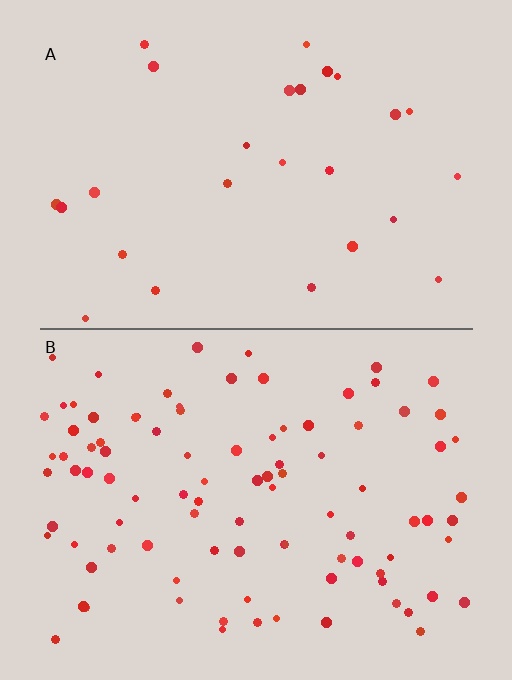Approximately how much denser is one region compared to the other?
Approximately 3.6× — region B over region A.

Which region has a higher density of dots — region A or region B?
B (the bottom).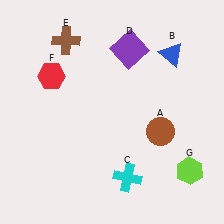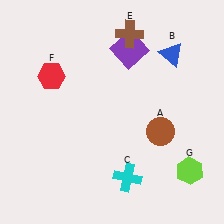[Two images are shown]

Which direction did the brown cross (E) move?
The brown cross (E) moved right.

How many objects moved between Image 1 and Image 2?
1 object moved between the two images.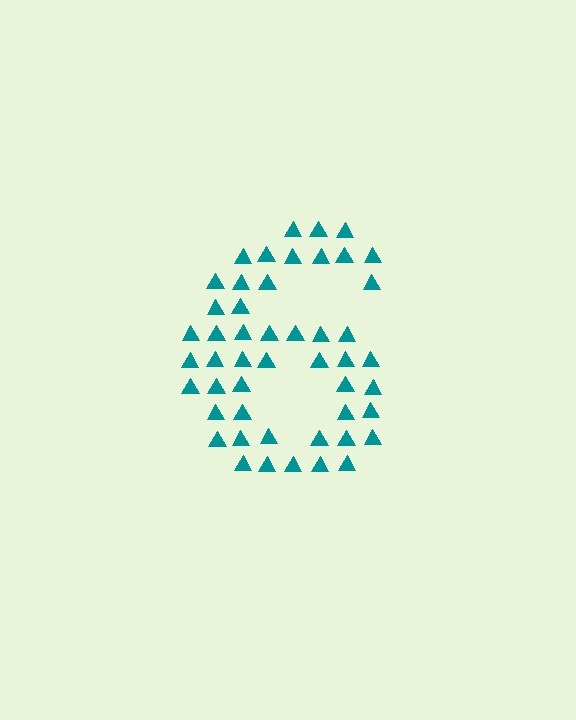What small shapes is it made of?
It is made of small triangles.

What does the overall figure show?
The overall figure shows the digit 6.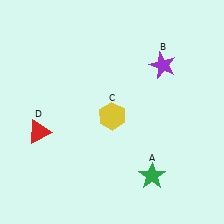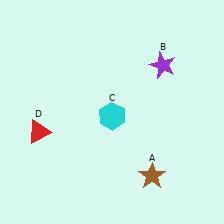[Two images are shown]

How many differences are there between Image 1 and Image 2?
There are 2 differences between the two images.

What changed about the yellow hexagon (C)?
In Image 1, C is yellow. In Image 2, it changed to cyan.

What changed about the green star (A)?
In Image 1, A is green. In Image 2, it changed to brown.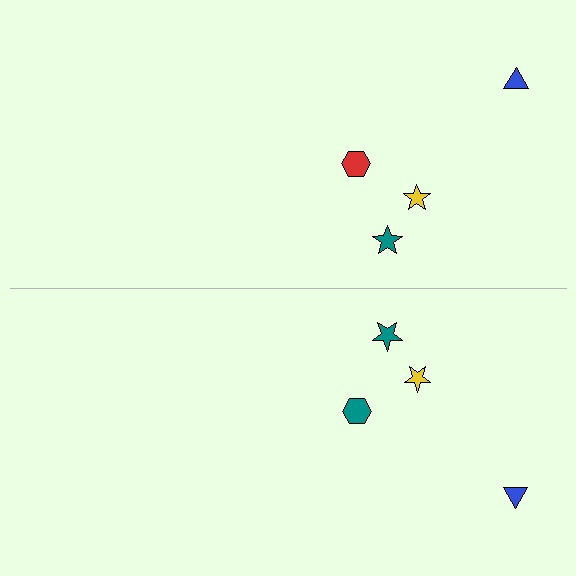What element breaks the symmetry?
The teal hexagon on the bottom side breaks the symmetry — its mirror counterpart is red.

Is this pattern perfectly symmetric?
No, the pattern is not perfectly symmetric. The teal hexagon on the bottom side breaks the symmetry — its mirror counterpart is red.